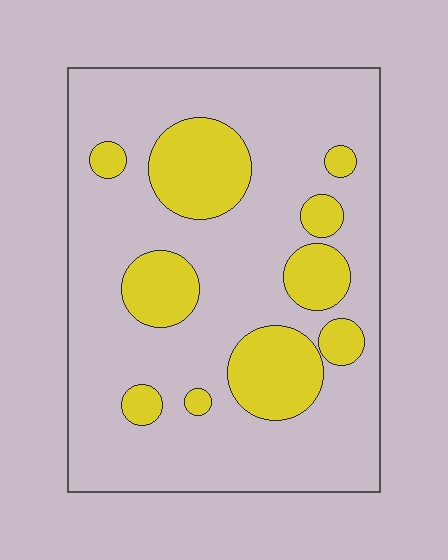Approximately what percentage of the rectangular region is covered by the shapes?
Approximately 25%.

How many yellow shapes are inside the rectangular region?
10.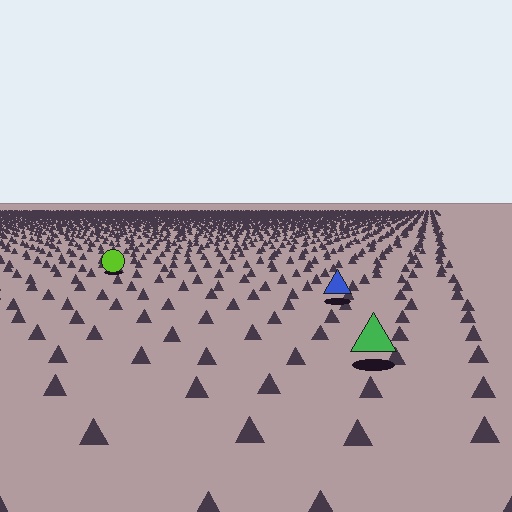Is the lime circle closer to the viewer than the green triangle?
No. The green triangle is closer — you can tell from the texture gradient: the ground texture is coarser near it.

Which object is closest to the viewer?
The green triangle is closest. The texture marks near it are larger and more spread out.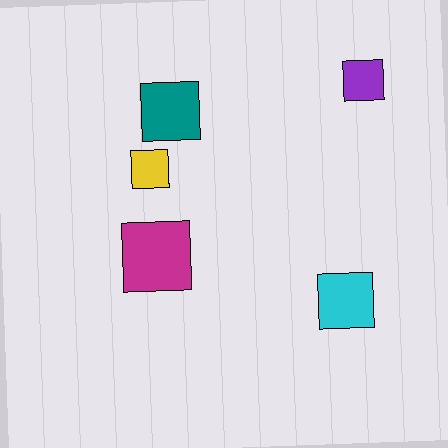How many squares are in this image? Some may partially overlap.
There are 5 squares.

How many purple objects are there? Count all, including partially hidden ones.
There is 1 purple object.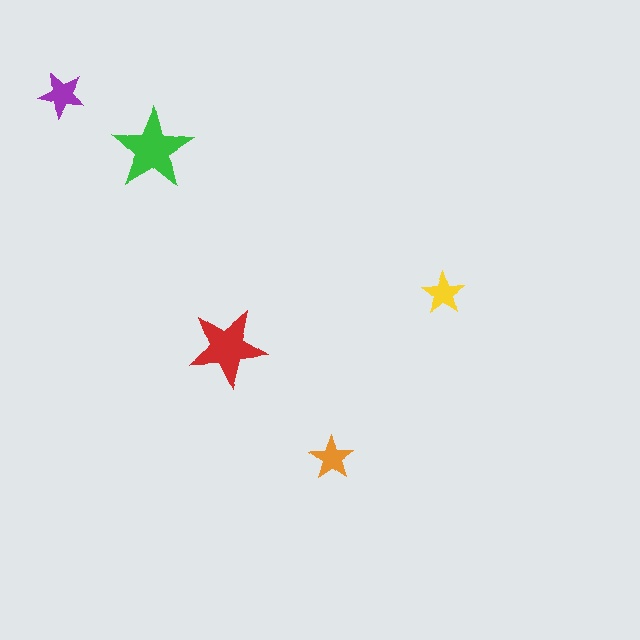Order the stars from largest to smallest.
the green one, the red one, the purple one, the orange one, the yellow one.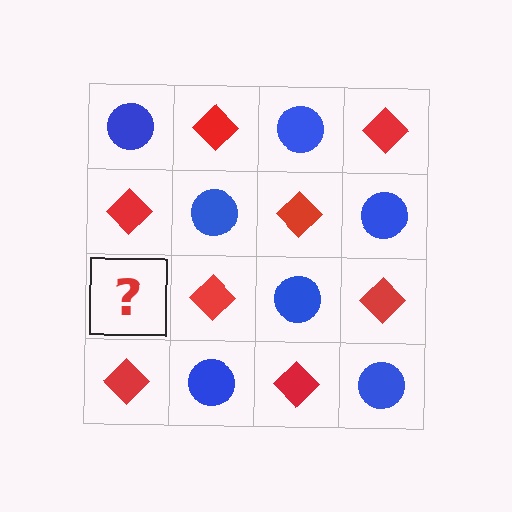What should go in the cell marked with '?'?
The missing cell should contain a blue circle.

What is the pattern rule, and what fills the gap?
The rule is that it alternates blue circle and red diamond in a checkerboard pattern. The gap should be filled with a blue circle.